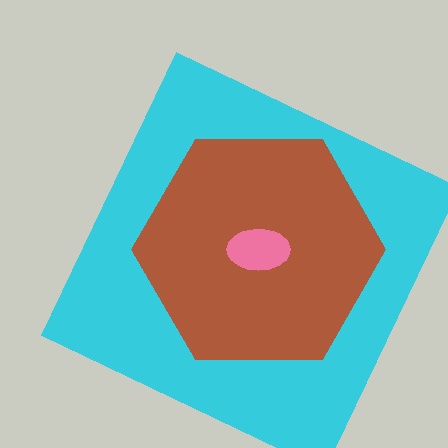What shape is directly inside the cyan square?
The brown hexagon.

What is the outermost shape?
The cyan square.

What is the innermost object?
The pink ellipse.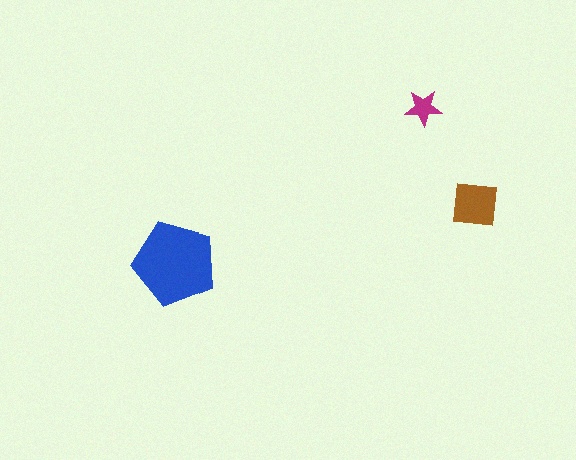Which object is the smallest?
The magenta star.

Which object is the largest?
The blue pentagon.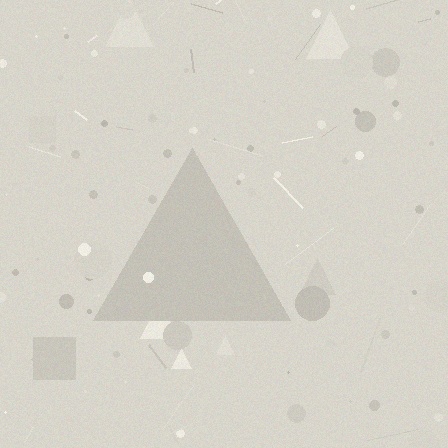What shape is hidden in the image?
A triangle is hidden in the image.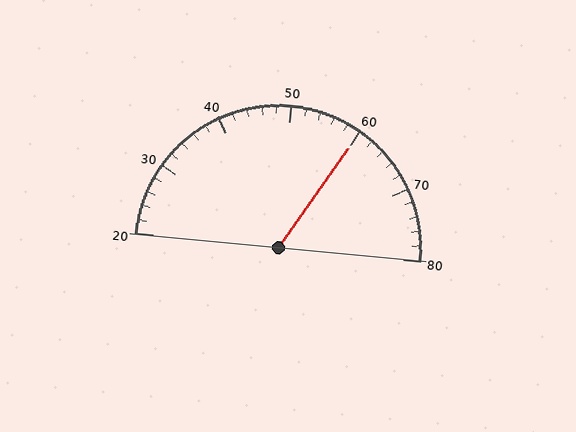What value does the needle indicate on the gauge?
The needle indicates approximately 60.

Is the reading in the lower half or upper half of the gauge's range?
The reading is in the upper half of the range (20 to 80).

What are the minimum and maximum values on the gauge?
The gauge ranges from 20 to 80.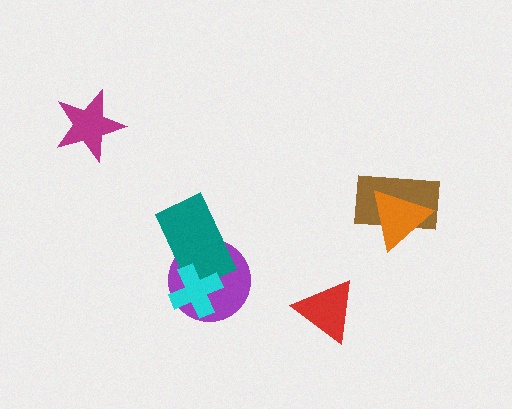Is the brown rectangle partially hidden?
Yes, it is partially covered by another shape.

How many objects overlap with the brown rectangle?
1 object overlaps with the brown rectangle.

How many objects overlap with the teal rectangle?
2 objects overlap with the teal rectangle.